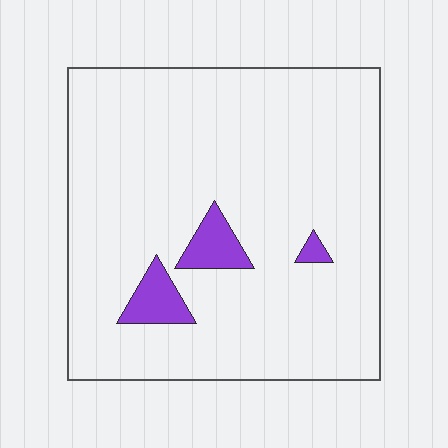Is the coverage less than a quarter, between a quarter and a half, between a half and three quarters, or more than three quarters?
Less than a quarter.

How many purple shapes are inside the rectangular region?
3.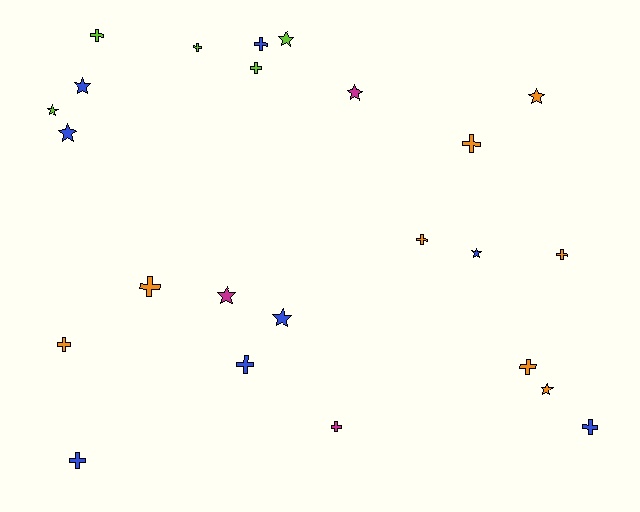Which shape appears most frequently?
Cross, with 14 objects.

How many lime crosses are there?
There are 3 lime crosses.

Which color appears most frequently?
Orange, with 8 objects.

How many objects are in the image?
There are 24 objects.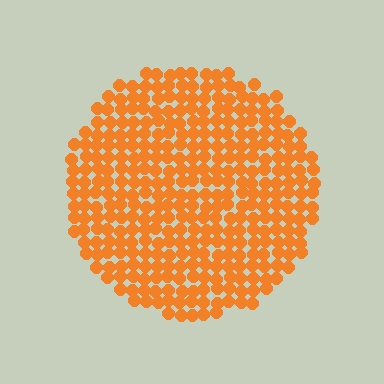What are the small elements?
The small elements are circles.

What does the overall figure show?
The overall figure shows a circle.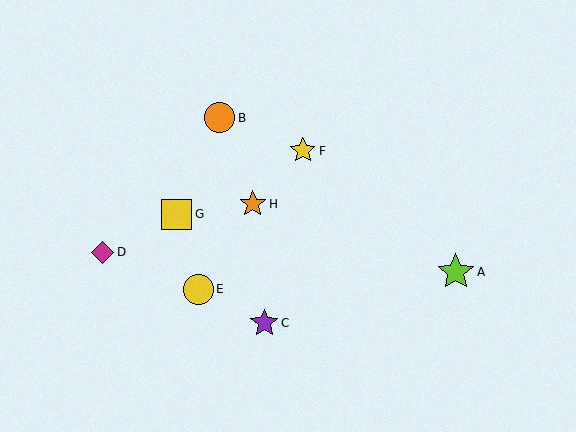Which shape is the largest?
The lime star (labeled A) is the largest.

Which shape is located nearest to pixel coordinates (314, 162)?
The yellow star (labeled F) at (303, 151) is nearest to that location.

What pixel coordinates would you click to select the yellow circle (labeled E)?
Click at (198, 289) to select the yellow circle E.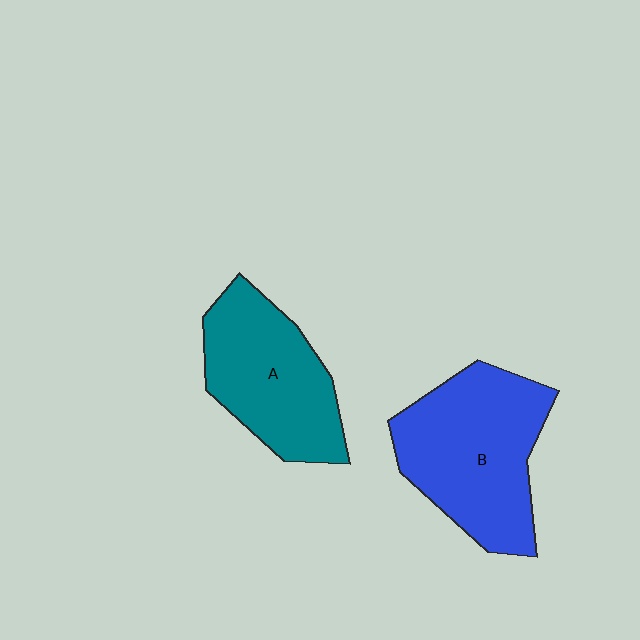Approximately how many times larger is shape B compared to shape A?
Approximately 1.2 times.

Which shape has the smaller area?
Shape A (teal).